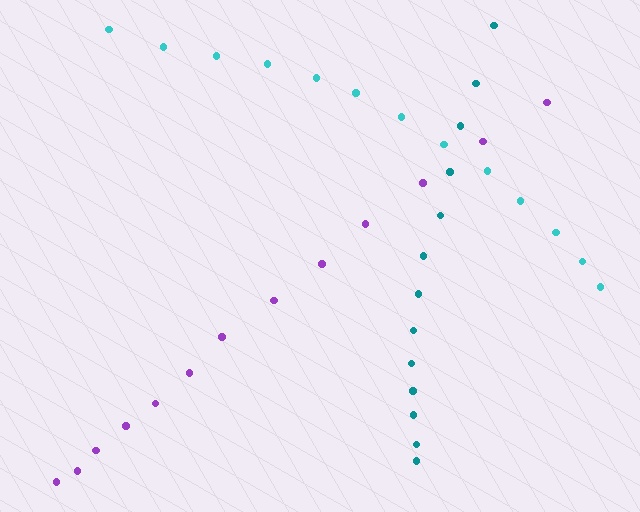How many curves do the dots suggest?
There are 3 distinct paths.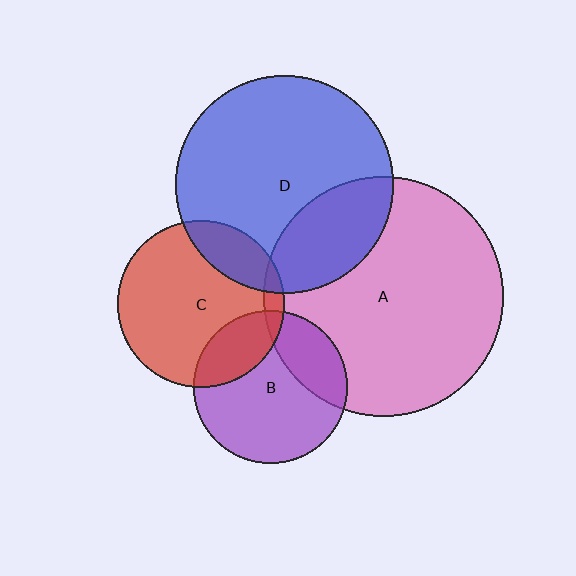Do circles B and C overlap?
Yes.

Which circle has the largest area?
Circle A (pink).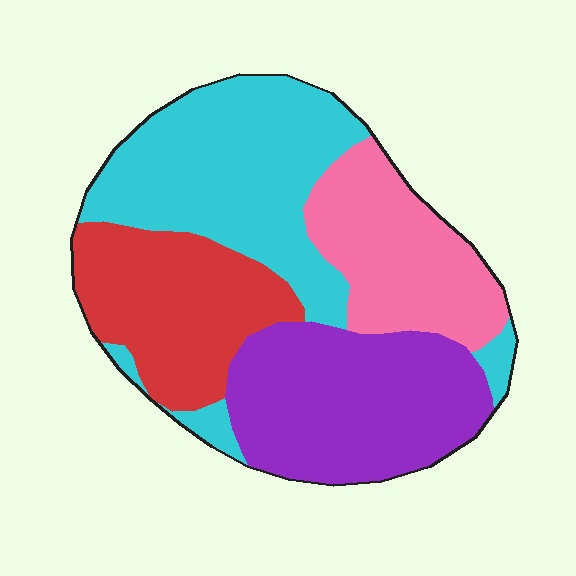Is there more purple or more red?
Purple.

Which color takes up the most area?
Cyan, at roughly 35%.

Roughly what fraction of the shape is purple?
Purple covers about 25% of the shape.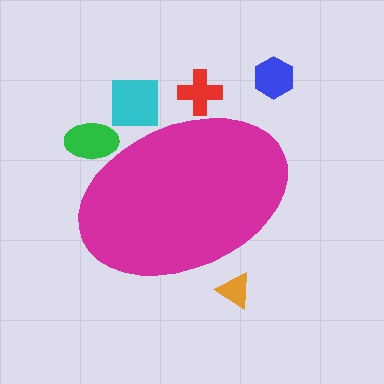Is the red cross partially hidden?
Yes, the red cross is partially hidden behind the magenta ellipse.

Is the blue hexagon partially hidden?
No, the blue hexagon is fully visible.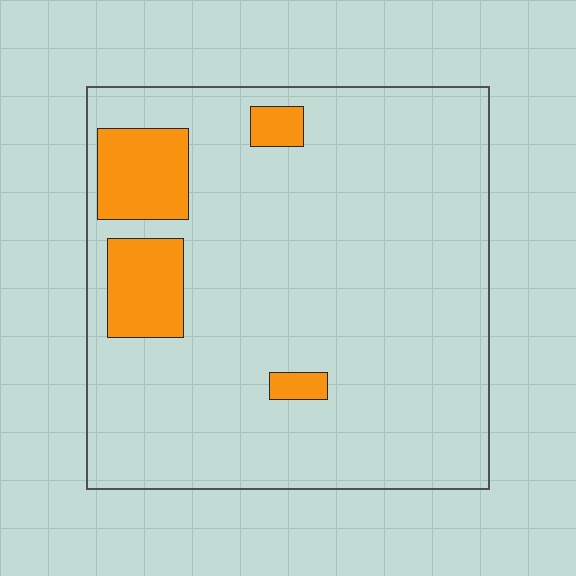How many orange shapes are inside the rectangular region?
4.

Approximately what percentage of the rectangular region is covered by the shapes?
Approximately 10%.